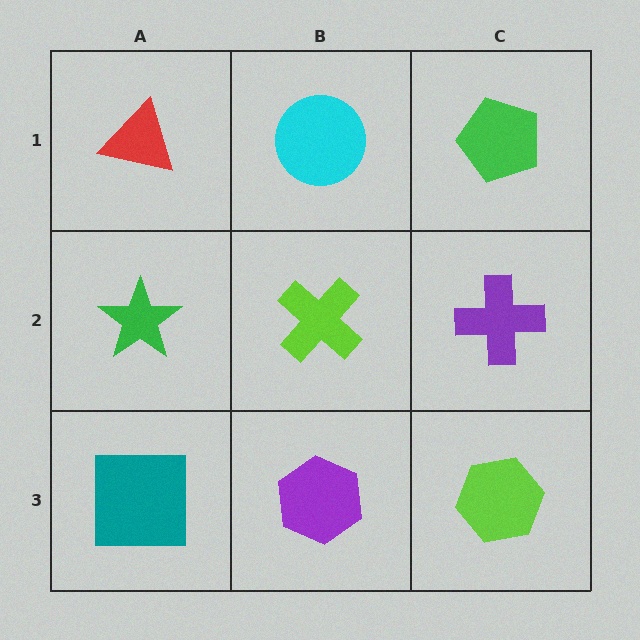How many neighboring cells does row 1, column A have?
2.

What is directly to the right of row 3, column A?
A purple hexagon.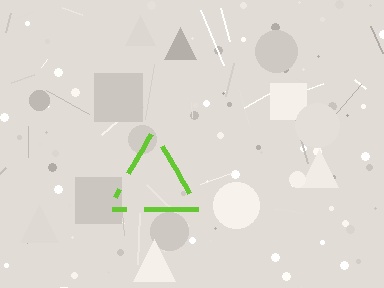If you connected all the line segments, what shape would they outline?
They would outline a triangle.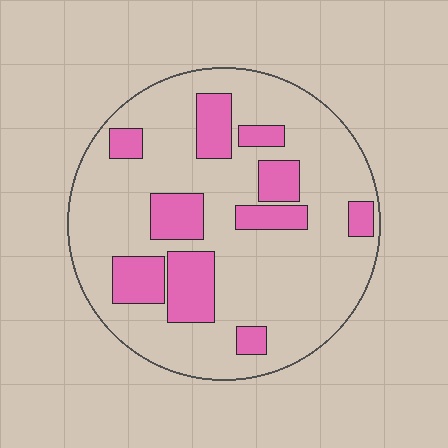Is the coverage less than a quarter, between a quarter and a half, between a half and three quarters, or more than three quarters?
Less than a quarter.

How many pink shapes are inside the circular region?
10.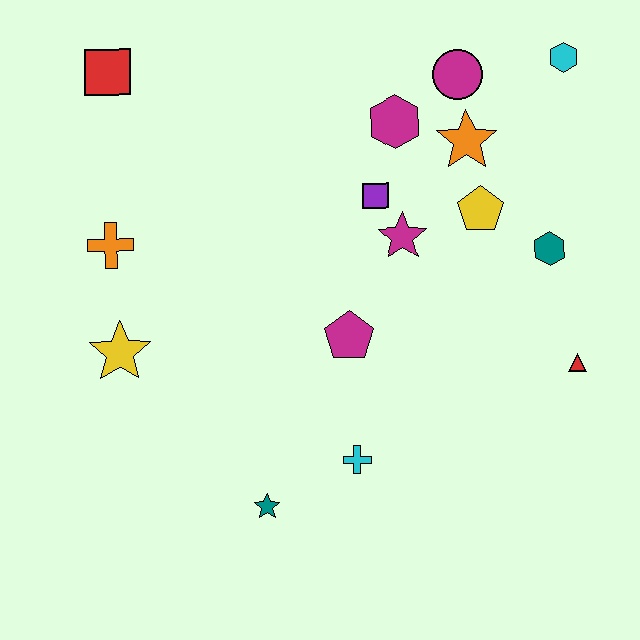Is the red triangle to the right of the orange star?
Yes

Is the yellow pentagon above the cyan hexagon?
No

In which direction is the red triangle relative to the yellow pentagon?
The red triangle is below the yellow pentagon.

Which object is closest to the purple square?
The magenta star is closest to the purple square.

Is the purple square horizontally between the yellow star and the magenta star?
Yes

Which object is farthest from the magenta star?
The red square is farthest from the magenta star.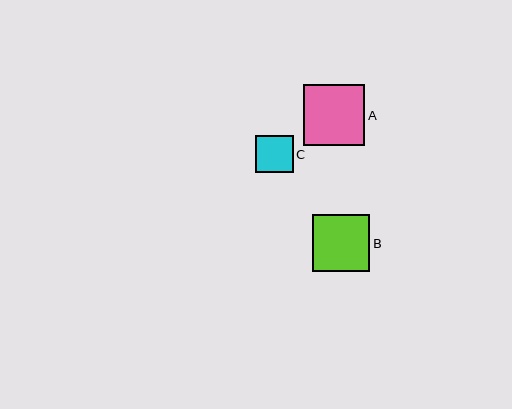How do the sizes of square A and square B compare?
Square A and square B are approximately the same size.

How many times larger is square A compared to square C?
Square A is approximately 1.6 times the size of square C.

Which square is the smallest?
Square C is the smallest with a size of approximately 37 pixels.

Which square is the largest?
Square A is the largest with a size of approximately 61 pixels.